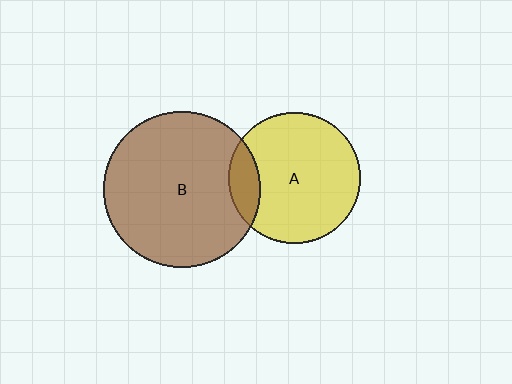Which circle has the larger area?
Circle B (brown).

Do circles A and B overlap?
Yes.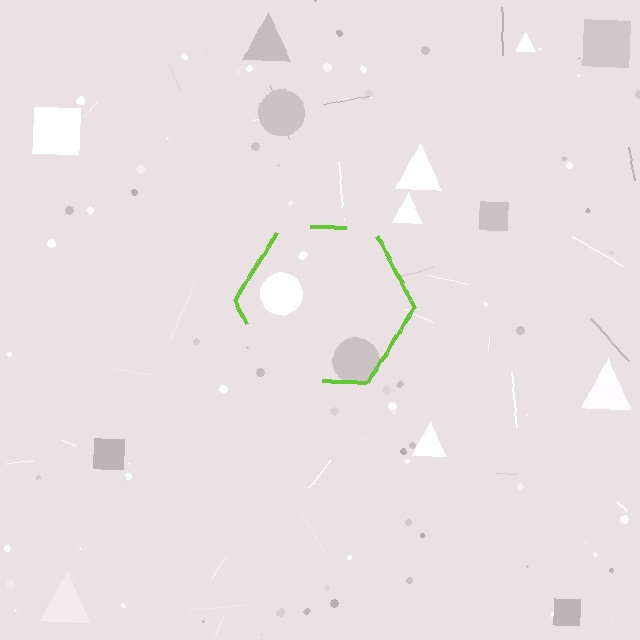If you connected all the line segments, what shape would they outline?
They would outline a hexagon.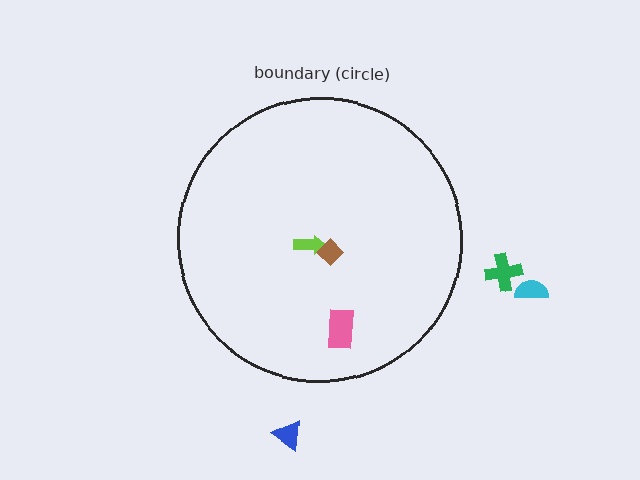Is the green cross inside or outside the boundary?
Outside.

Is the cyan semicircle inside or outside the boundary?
Outside.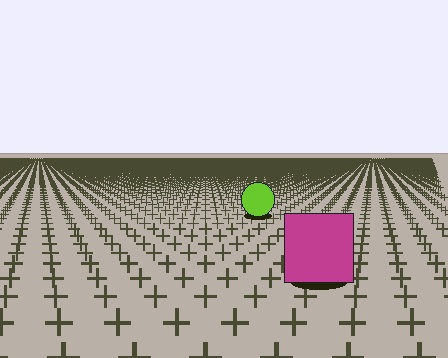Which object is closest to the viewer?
The magenta square is closest. The texture marks near it are larger and more spread out.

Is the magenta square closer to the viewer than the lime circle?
Yes. The magenta square is closer — you can tell from the texture gradient: the ground texture is coarser near it.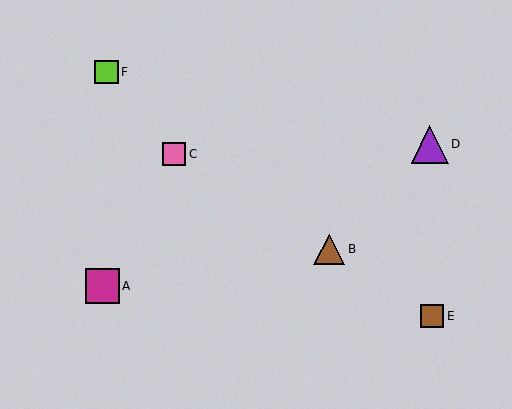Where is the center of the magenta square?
The center of the magenta square is at (102, 286).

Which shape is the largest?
The purple triangle (labeled D) is the largest.